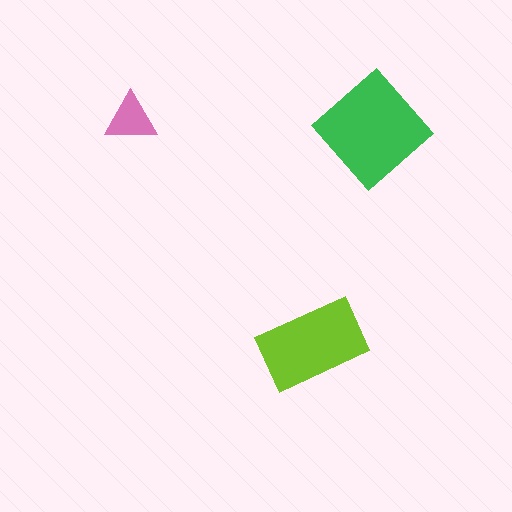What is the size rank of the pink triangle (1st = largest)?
3rd.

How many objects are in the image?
There are 3 objects in the image.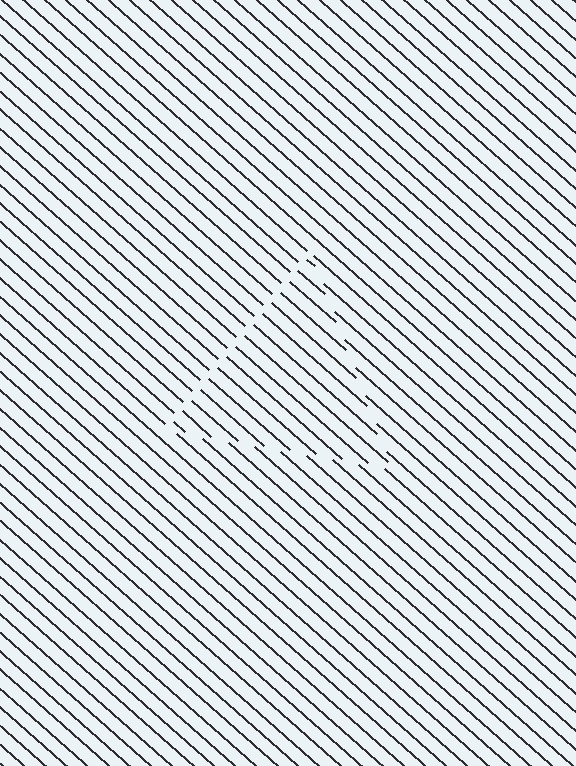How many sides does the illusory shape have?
3 sides — the line-ends trace a triangle.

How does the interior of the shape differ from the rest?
The interior of the shape contains the same grating, shifted by half a period — the contour is defined by the phase discontinuity where line-ends from the inner and outer gratings abut.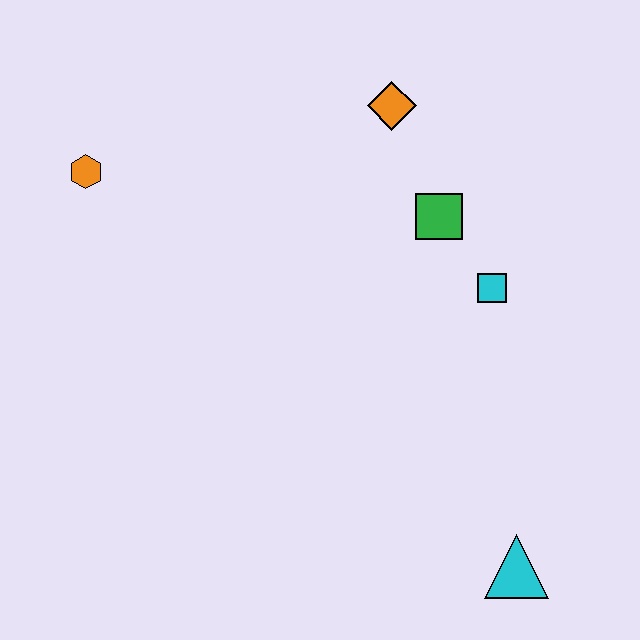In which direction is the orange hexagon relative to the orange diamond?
The orange hexagon is to the left of the orange diamond.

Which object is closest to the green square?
The cyan square is closest to the green square.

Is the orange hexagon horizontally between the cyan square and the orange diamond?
No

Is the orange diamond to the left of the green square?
Yes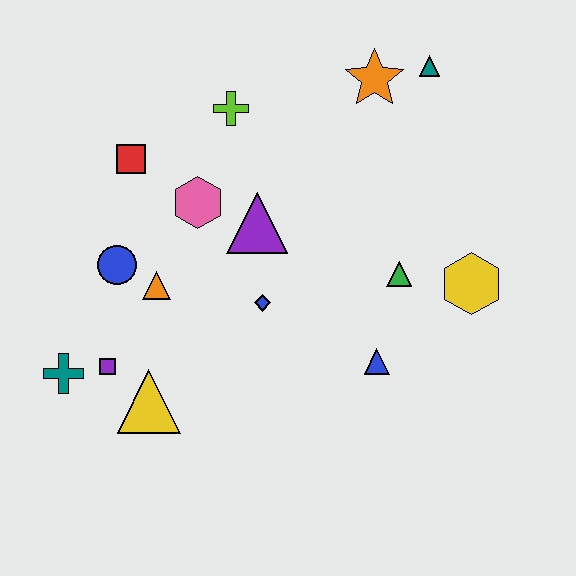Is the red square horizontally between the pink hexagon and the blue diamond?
No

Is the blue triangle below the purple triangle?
Yes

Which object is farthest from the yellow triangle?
The teal triangle is farthest from the yellow triangle.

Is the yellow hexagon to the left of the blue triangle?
No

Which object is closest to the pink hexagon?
The purple triangle is closest to the pink hexagon.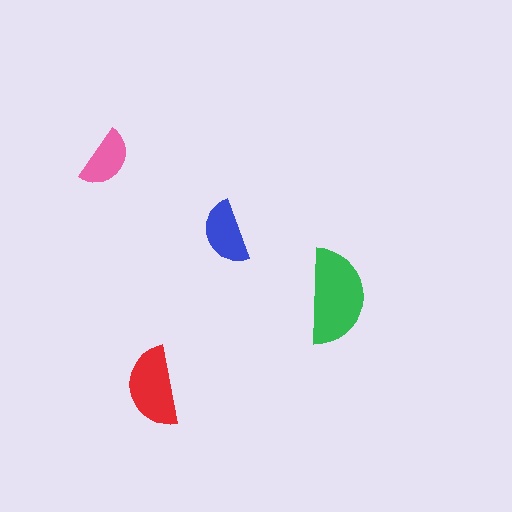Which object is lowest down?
The red semicircle is bottommost.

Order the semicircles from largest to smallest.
the green one, the red one, the blue one, the pink one.